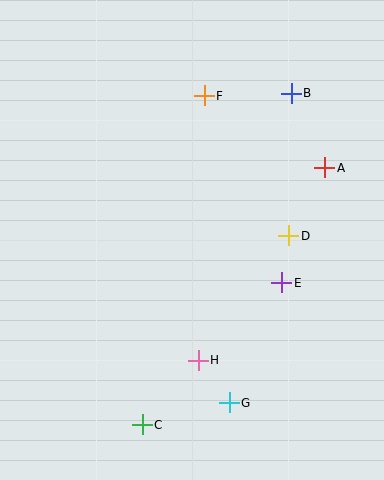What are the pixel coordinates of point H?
Point H is at (198, 360).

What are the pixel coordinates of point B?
Point B is at (291, 93).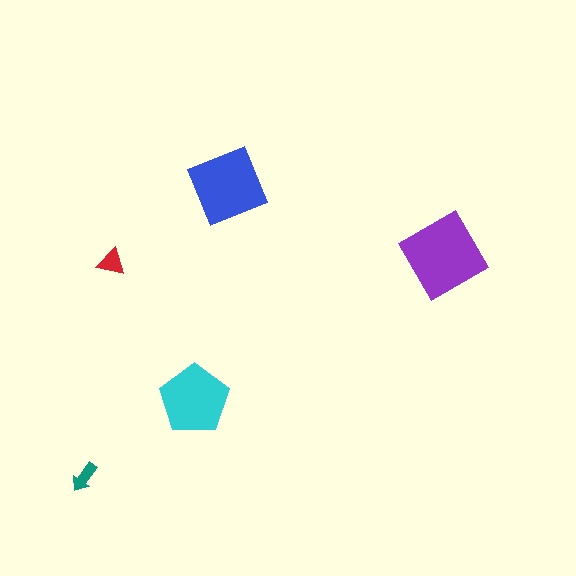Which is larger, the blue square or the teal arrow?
The blue square.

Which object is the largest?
The purple diamond.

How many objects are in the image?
There are 5 objects in the image.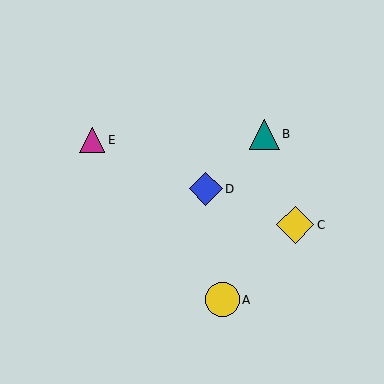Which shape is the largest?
The yellow diamond (labeled C) is the largest.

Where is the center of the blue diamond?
The center of the blue diamond is at (206, 189).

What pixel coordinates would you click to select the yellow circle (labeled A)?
Click at (222, 300) to select the yellow circle A.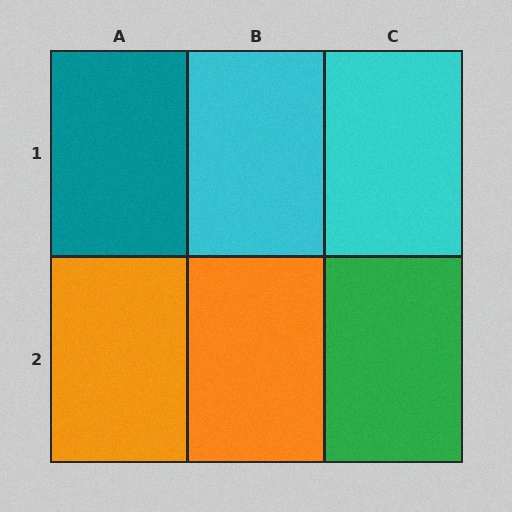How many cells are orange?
2 cells are orange.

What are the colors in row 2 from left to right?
Orange, orange, green.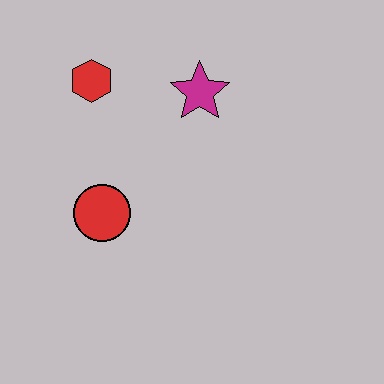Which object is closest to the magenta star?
The red hexagon is closest to the magenta star.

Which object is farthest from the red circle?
The magenta star is farthest from the red circle.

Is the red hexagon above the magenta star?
Yes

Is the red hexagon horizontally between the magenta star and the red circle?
No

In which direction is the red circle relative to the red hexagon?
The red circle is below the red hexagon.